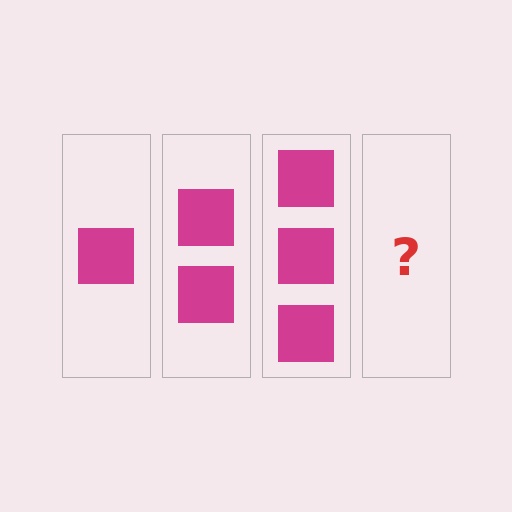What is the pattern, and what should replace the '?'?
The pattern is that each step adds one more square. The '?' should be 4 squares.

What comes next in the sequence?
The next element should be 4 squares.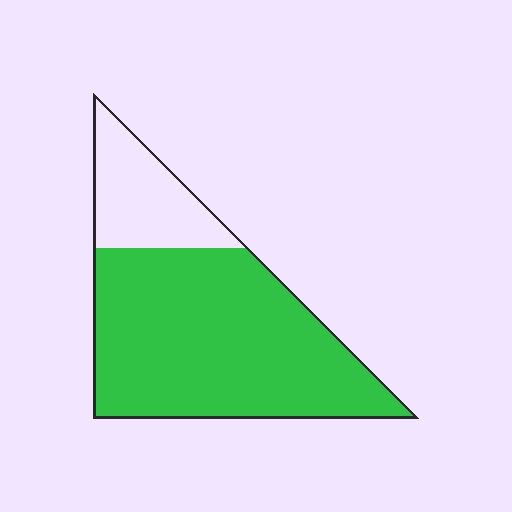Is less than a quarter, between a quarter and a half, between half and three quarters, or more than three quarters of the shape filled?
More than three quarters.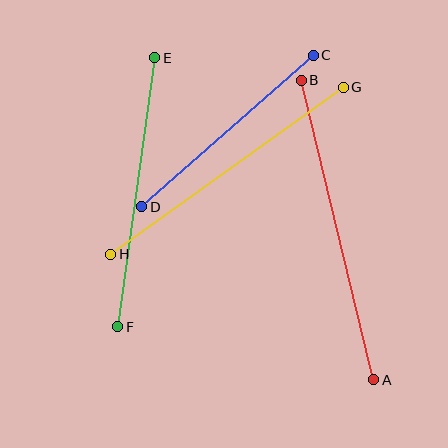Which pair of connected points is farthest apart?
Points A and B are farthest apart.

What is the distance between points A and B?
The distance is approximately 309 pixels.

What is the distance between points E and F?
The distance is approximately 271 pixels.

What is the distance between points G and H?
The distance is approximately 286 pixels.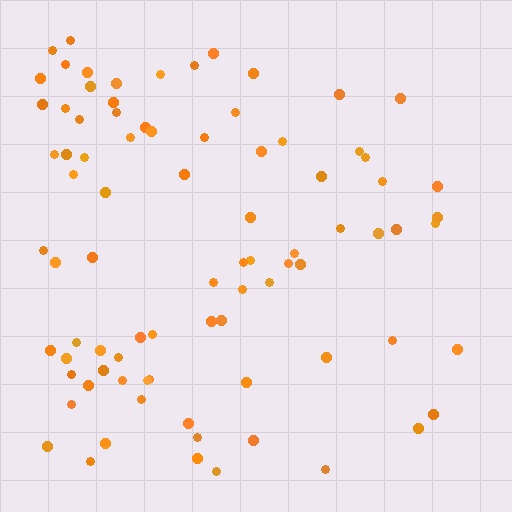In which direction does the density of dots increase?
From right to left, with the left side densest.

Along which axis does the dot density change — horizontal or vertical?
Horizontal.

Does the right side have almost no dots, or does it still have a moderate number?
Still a moderate number, just noticeably fewer than the left.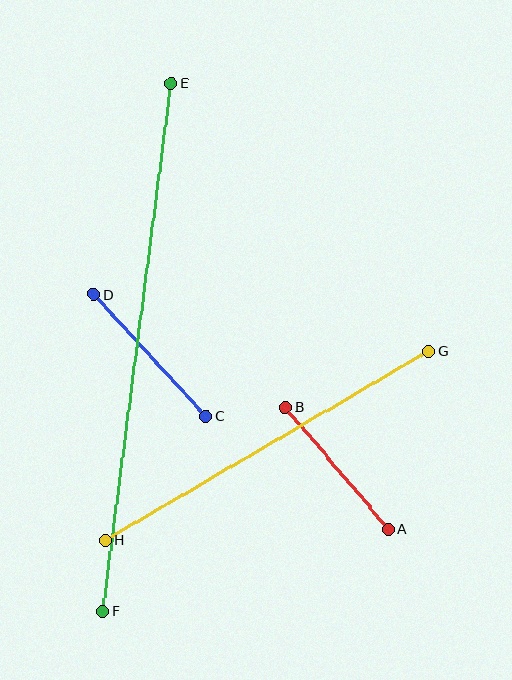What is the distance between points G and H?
The distance is approximately 375 pixels.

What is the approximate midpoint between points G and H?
The midpoint is at approximately (267, 445) pixels.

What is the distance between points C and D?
The distance is approximately 166 pixels.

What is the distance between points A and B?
The distance is approximately 160 pixels.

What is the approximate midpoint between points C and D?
The midpoint is at approximately (150, 355) pixels.